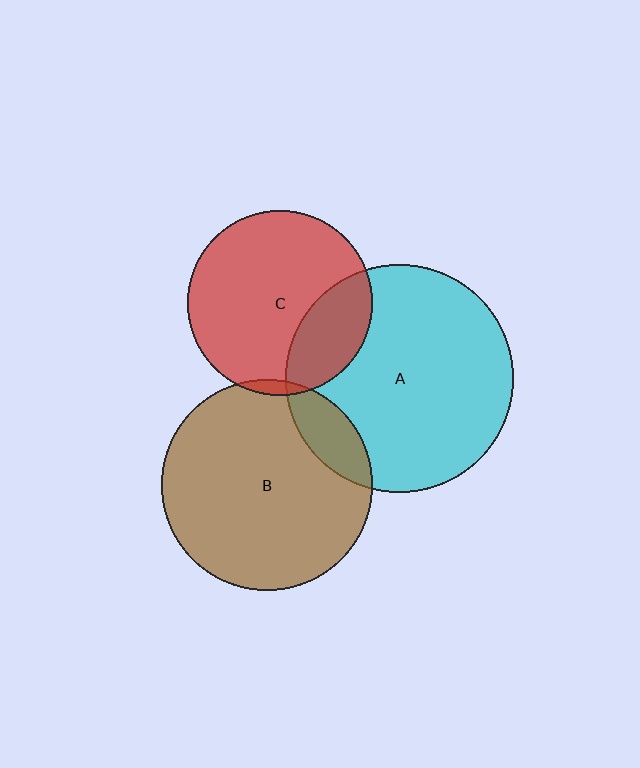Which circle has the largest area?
Circle A (cyan).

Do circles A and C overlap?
Yes.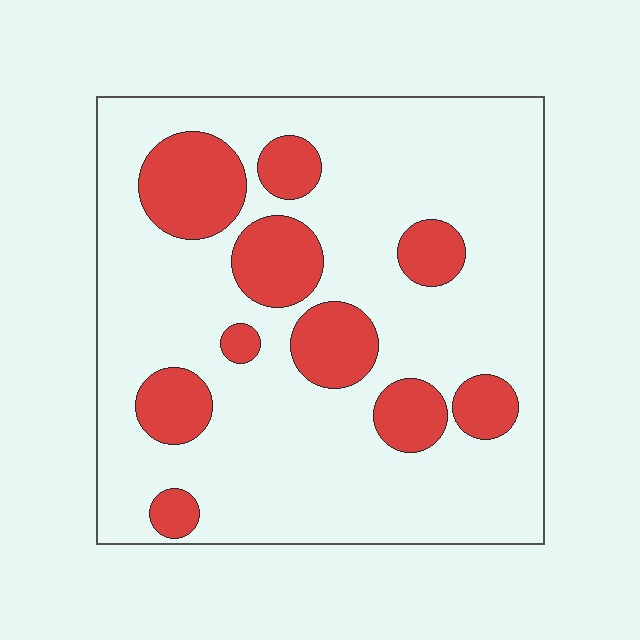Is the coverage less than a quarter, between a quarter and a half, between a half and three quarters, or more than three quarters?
Less than a quarter.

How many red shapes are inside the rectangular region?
10.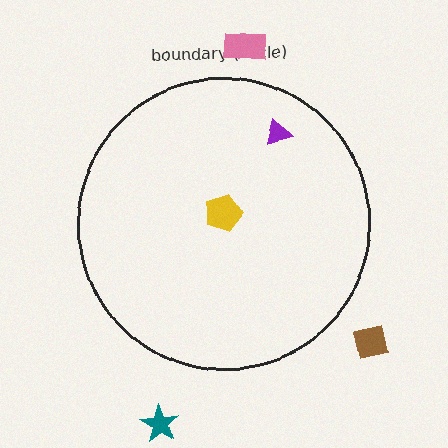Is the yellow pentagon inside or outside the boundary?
Inside.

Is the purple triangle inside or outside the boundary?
Inside.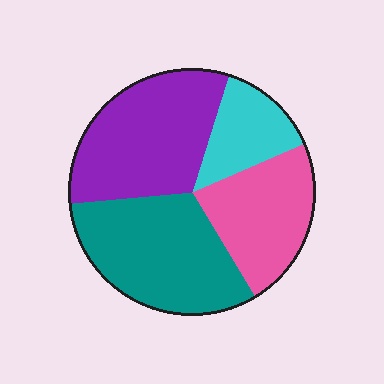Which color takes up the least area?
Cyan, at roughly 15%.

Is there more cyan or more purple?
Purple.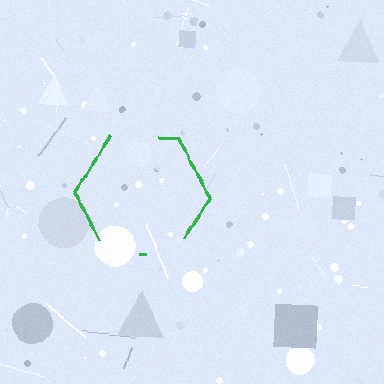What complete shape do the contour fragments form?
The contour fragments form a hexagon.